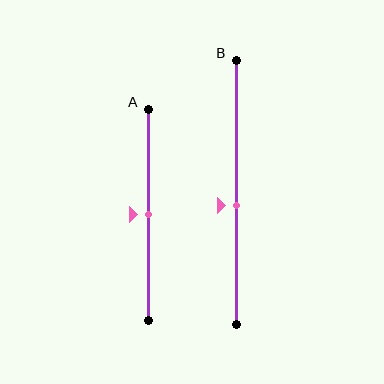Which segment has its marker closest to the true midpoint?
Segment A has its marker closest to the true midpoint.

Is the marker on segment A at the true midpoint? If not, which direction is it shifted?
Yes, the marker on segment A is at the true midpoint.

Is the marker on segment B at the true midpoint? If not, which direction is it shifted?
No, the marker on segment B is shifted downward by about 5% of the segment length.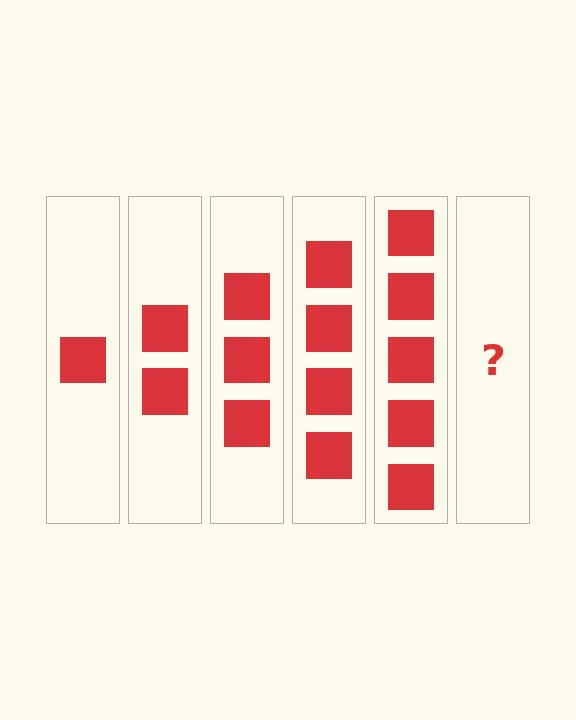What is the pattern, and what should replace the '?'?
The pattern is that each step adds one more square. The '?' should be 6 squares.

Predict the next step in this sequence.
The next step is 6 squares.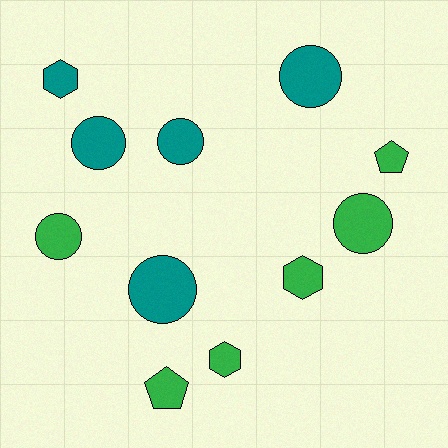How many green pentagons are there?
There are 2 green pentagons.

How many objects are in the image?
There are 11 objects.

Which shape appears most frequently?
Circle, with 6 objects.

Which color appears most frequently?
Green, with 6 objects.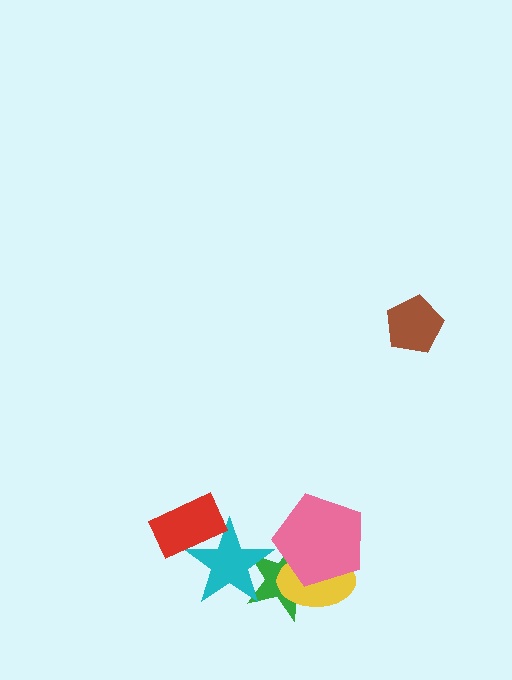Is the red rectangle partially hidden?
No, no other shape covers it.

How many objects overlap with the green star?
3 objects overlap with the green star.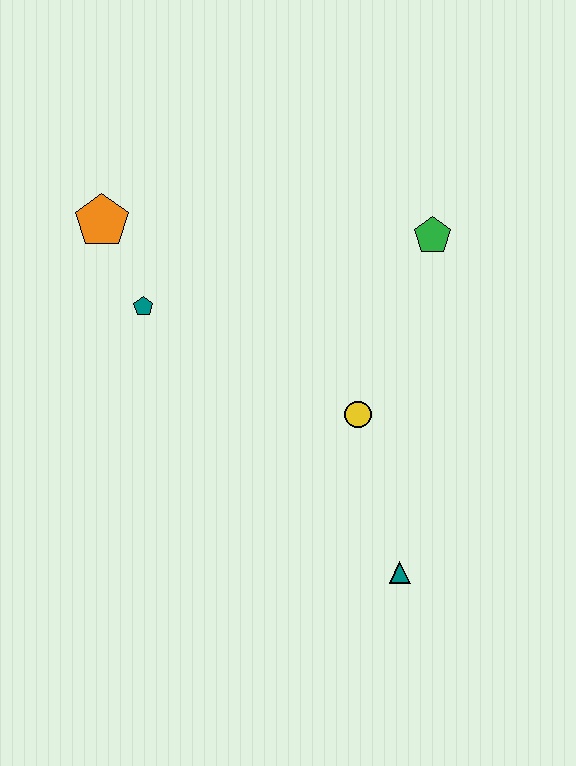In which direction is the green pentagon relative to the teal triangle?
The green pentagon is above the teal triangle.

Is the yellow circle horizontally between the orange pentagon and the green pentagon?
Yes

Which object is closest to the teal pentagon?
The orange pentagon is closest to the teal pentagon.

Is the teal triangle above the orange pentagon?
No